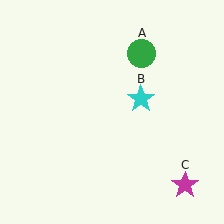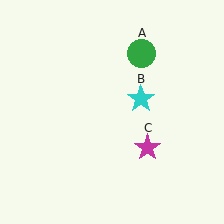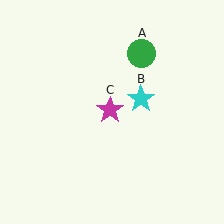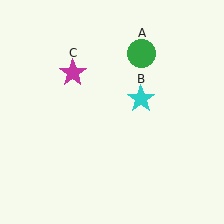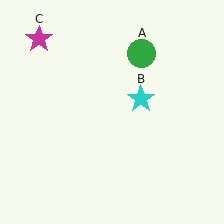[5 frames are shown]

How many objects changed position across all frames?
1 object changed position: magenta star (object C).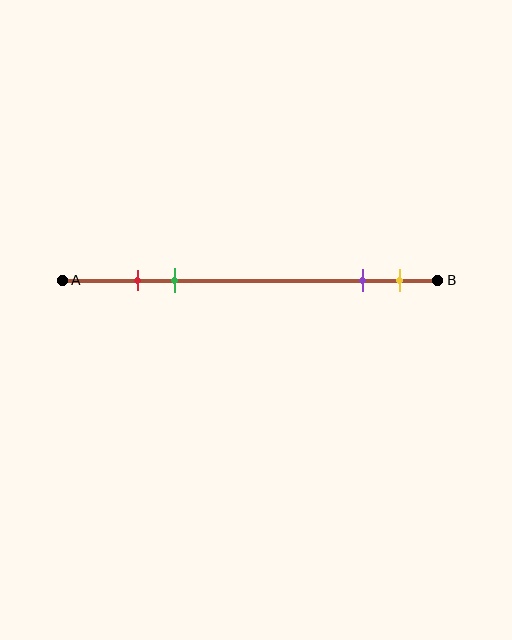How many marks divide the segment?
There are 4 marks dividing the segment.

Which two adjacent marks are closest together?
The red and green marks are the closest adjacent pair.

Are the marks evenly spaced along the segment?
No, the marks are not evenly spaced.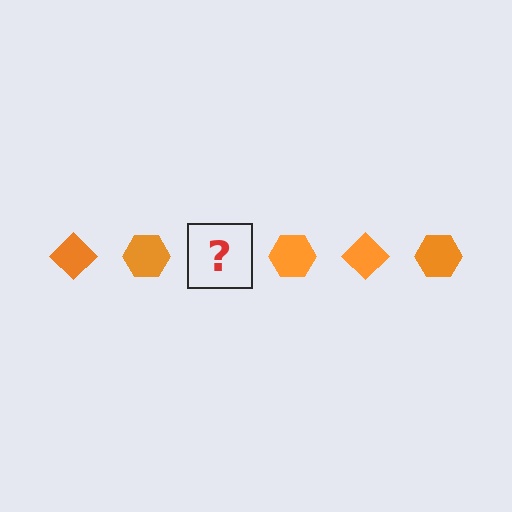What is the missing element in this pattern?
The missing element is an orange diamond.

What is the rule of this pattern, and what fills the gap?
The rule is that the pattern cycles through diamond, hexagon shapes in orange. The gap should be filled with an orange diamond.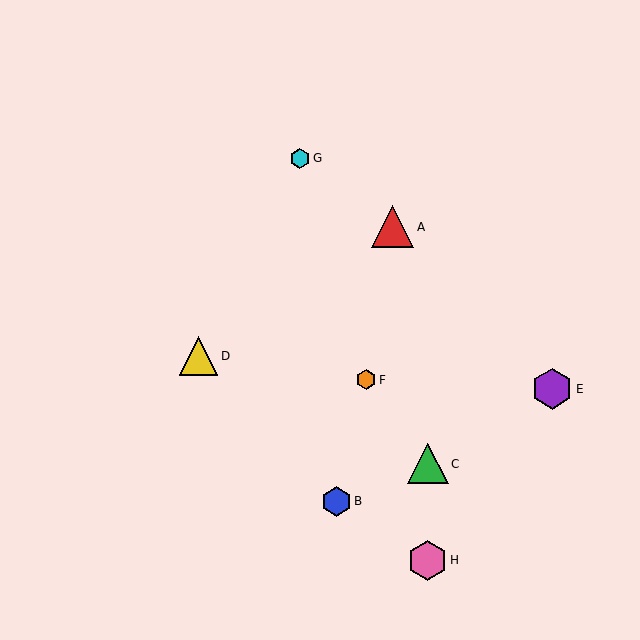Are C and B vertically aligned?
No, C is at x≈428 and B is at x≈336.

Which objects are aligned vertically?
Objects C, H are aligned vertically.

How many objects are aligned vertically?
2 objects (C, H) are aligned vertically.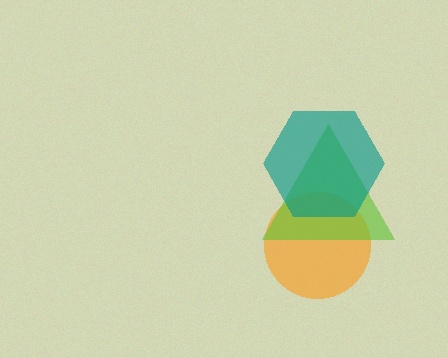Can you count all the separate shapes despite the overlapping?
Yes, there are 3 separate shapes.